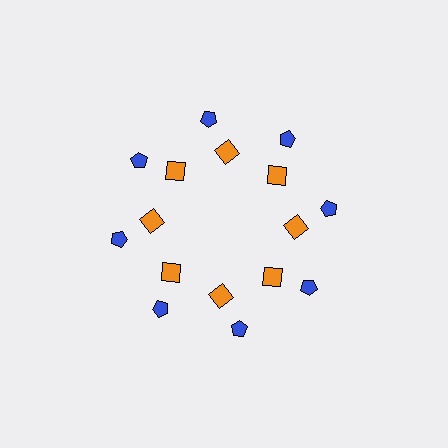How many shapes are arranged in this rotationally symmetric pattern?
There are 16 shapes, arranged in 8 groups of 2.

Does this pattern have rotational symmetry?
Yes, this pattern has 8-fold rotational symmetry. It looks the same after rotating 45 degrees around the center.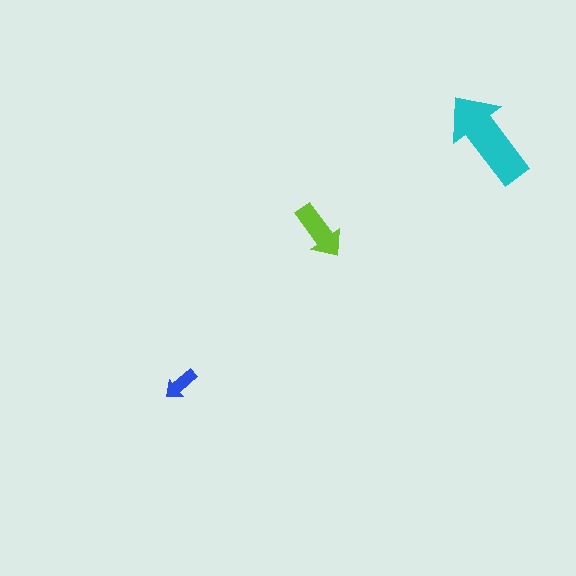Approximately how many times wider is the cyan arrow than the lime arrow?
About 1.5 times wider.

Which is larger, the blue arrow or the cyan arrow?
The cyan one.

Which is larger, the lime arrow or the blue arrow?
The lime one.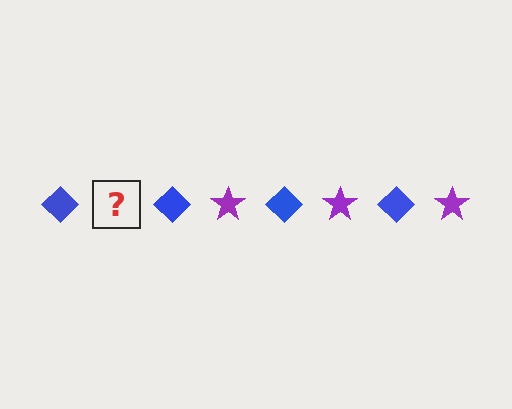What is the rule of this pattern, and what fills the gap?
The rule is that the pattern alternates between blue diamond and purple star. The gap should be filled with a purple star.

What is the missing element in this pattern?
The missing element is a purple star.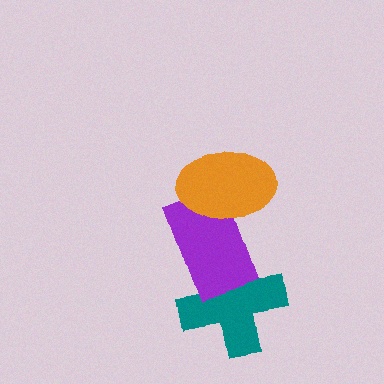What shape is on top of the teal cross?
The purple rectangle is on top of the teal cross.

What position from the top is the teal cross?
The teal cross is 3rd from the top.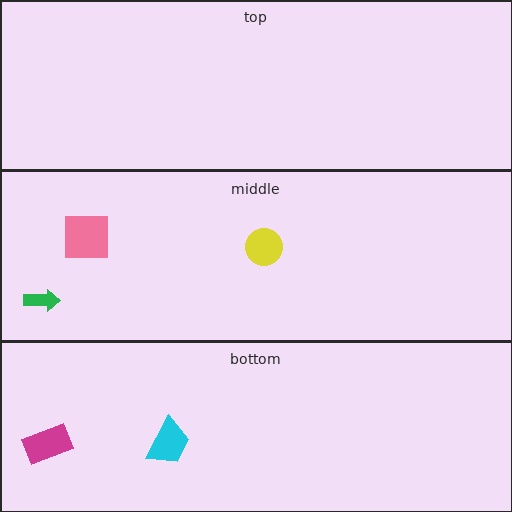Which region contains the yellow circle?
The middle region.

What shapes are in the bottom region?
The magenta rectangle, the cyan trapezoid.